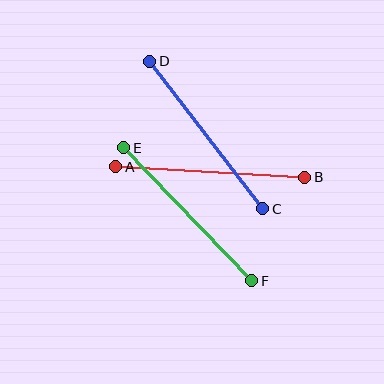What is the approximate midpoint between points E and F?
The midpoint is at approximately (188, 214) pixels.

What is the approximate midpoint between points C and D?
The midpoint is at approximately (206, 135) pixels.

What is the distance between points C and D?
The distance is approximately 186 pixels.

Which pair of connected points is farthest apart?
Points A and B are farthest apart.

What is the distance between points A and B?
The distance is approximately 189 pixels.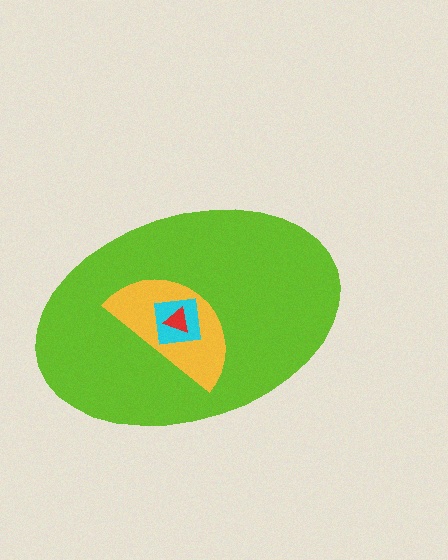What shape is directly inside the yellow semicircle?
The cyan square.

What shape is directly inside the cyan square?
The red triangle.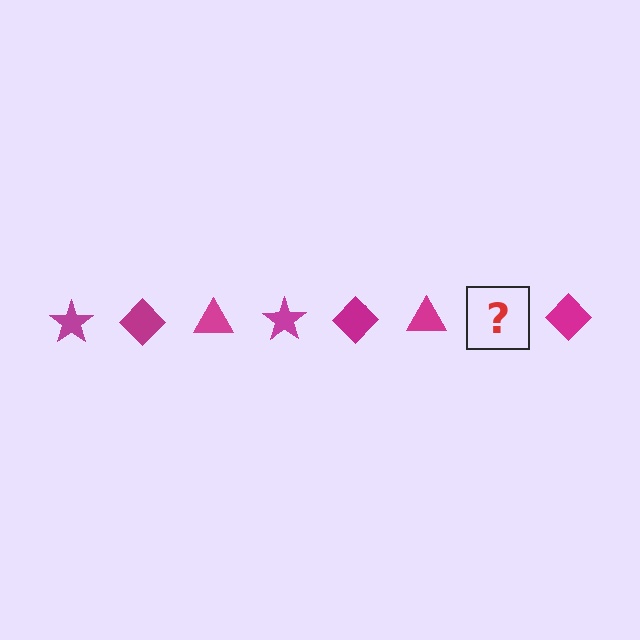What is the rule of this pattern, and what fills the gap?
The rule is that the pattern cycles through star, diamond, triangle shapes in magenta. The gap should be filled with a magenta star.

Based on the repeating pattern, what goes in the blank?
The blank should be a magenta star.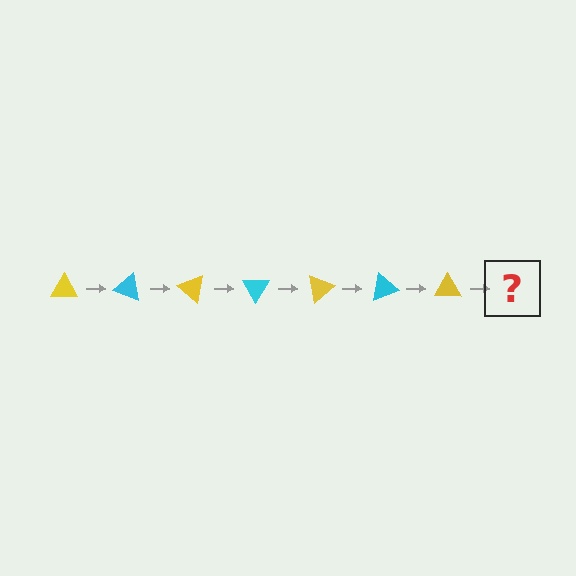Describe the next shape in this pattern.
It should be a cyan triangle, rotated 140 degrees from the start.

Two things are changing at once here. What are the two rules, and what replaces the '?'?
The two rules are that it rotates 20 degrees each step and the color cycles through yellow and cyan. The '?' should be a cyan triangle, rotated 140 degrees from the start.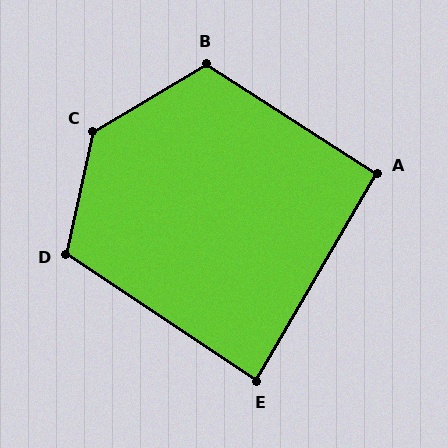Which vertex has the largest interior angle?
C, at approximately 133 degrees.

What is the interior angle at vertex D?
Approximately 112 degrees (obtuse).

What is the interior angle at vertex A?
Approximately 93 degrees (approximately right).